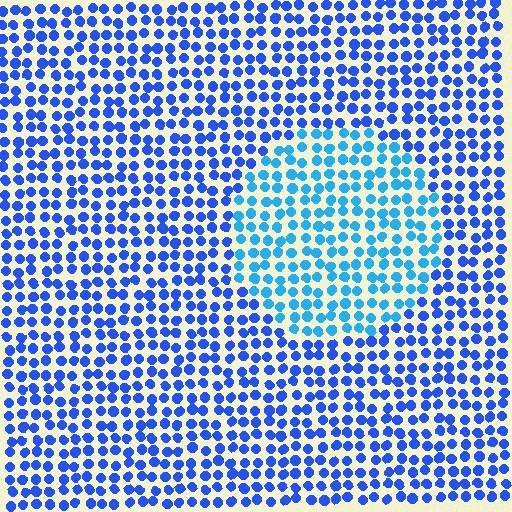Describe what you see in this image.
The image is filled with small blue elements in a uniform arrangement. A circle-shaped region is visible where the elements are tinted to a slightly different hue, forming a subtle color boundary.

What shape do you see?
I see a circle.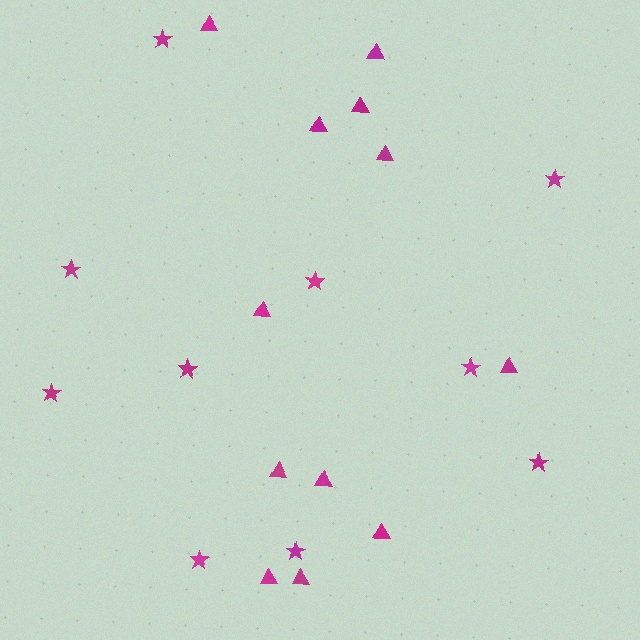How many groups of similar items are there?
There are 2 groups: one group of stars (10) and one group of triangles (12).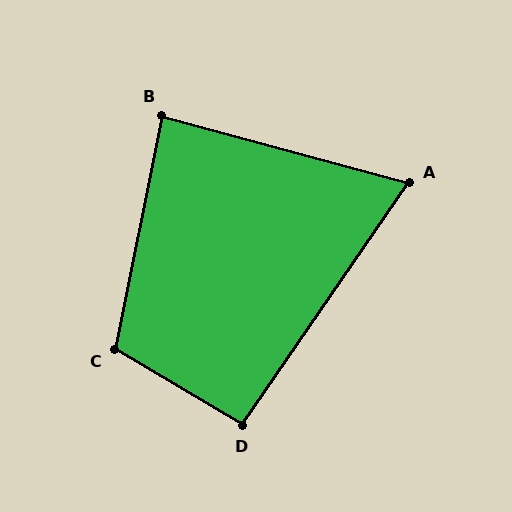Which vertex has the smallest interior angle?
A, at approximately 71 degrees.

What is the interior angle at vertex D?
Approximately 94 degrees (approximately right).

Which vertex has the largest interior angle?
C, at approximately 109 degrees.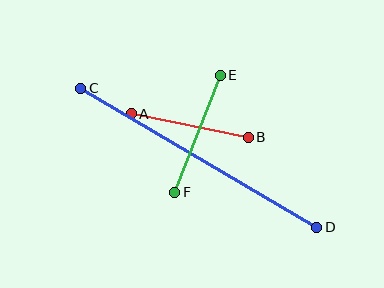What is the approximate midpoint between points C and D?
The midpoint is at approximately (199, 158) pixels.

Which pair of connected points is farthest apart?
Points C and D are farthest apart.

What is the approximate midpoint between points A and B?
The midpoint is at approximately (190, 126) pixels.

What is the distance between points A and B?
The distance is approximately 119 pixels.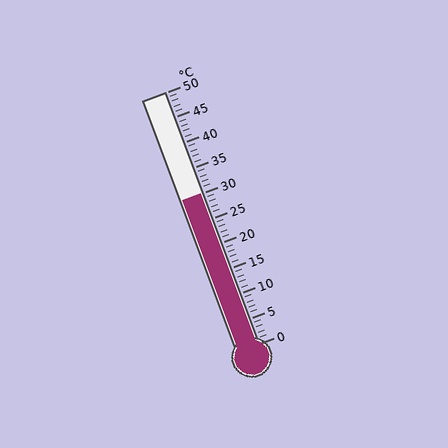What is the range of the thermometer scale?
The thermometer scale ranges from 0°C to 50°C.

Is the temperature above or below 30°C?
The temperature is at 30°C.